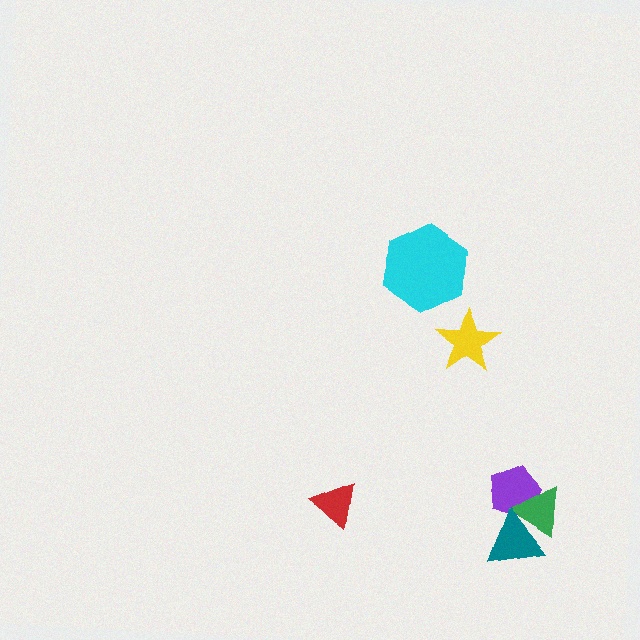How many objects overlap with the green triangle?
2 objects overlap with the green triangle.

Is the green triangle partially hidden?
Yes, it is partially covered by another shape.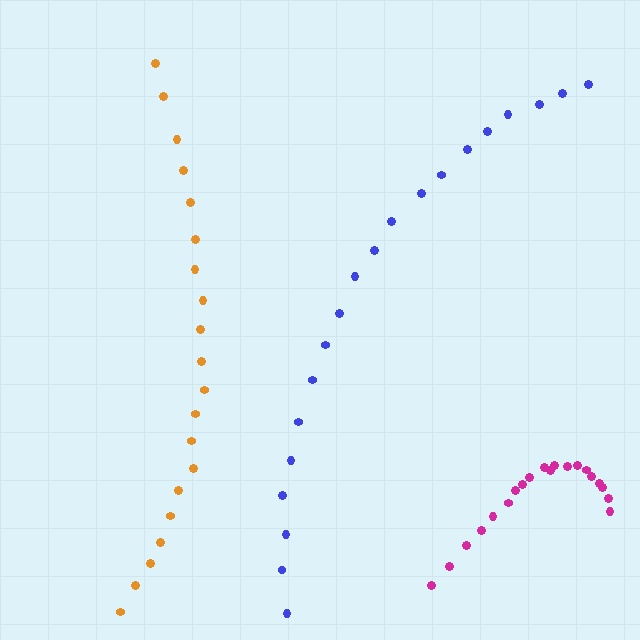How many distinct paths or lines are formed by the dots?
There are 3 distinct paths.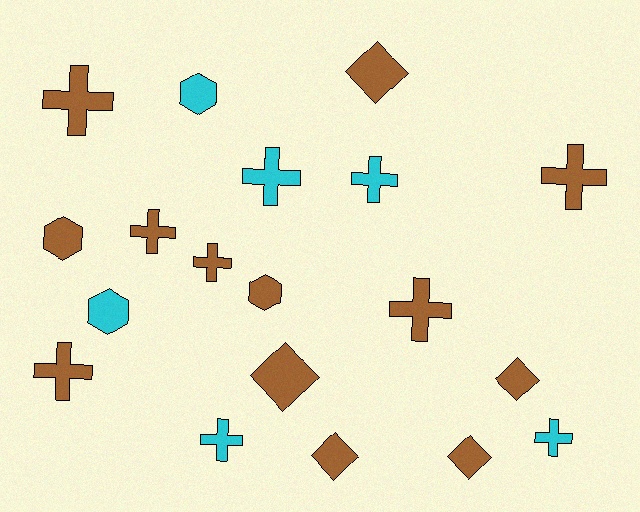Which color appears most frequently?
Brown, with 13 objects.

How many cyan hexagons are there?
There are 2 cyan hexagons.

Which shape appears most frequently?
Cross, with 10 objects.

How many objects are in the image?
There are 19 objects.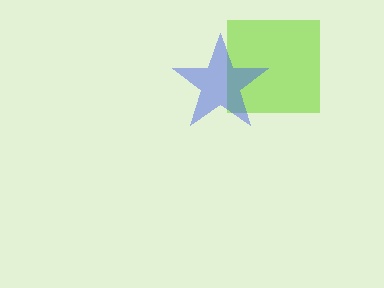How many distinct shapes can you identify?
There are 2 distinct shapes: a lime square, a blue star.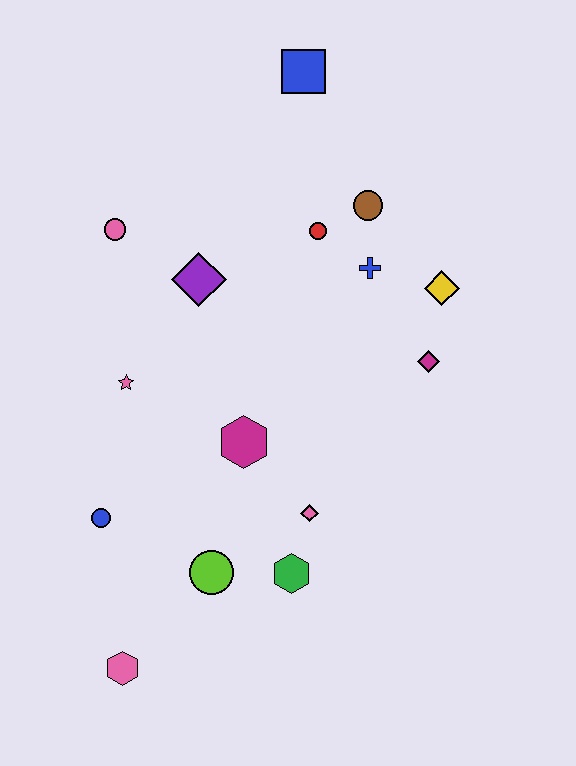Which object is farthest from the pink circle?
The pink hexagon is farthest from the pink circle.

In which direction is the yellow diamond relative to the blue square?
The yellow diamond is below the blue square.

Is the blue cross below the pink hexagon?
No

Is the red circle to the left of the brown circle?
Yes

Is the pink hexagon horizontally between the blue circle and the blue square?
Yes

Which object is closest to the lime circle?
The green hexagon is closest to the lime circle.